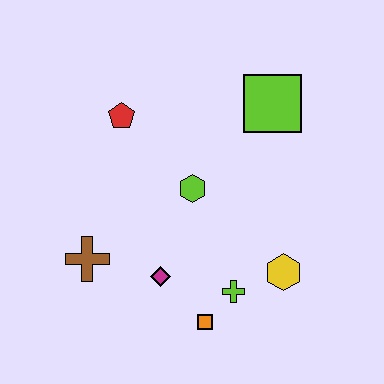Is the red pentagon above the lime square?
No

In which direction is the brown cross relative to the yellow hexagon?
The brown cross is to the left of the yellow hexagon.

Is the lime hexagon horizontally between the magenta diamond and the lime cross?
Yes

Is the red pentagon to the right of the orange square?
No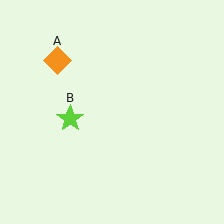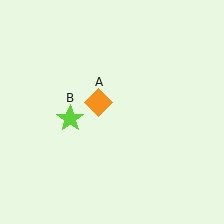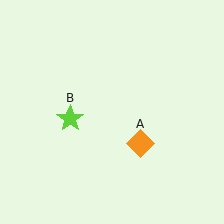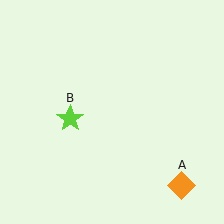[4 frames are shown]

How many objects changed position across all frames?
1 object changed position: orange diamond (object A).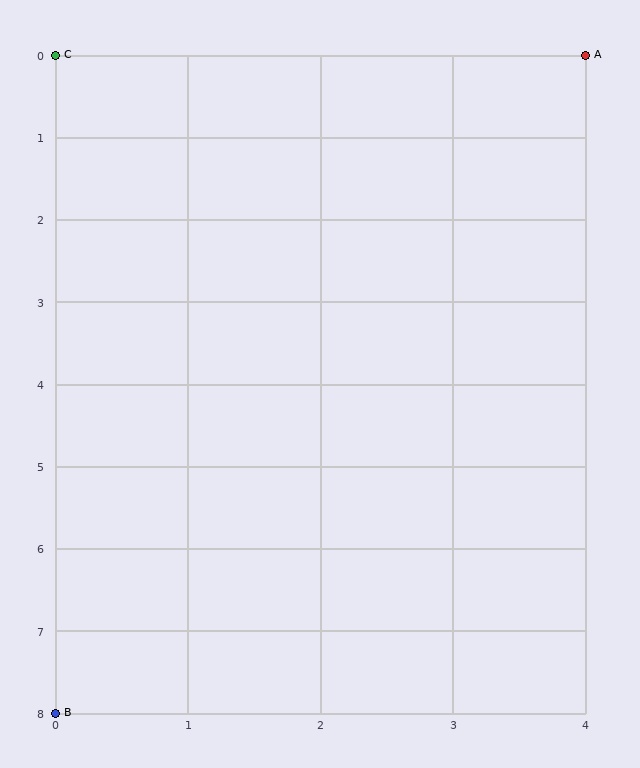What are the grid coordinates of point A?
Point A is at grid coordinates (4, 0).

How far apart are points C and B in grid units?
Points C and B are 8 rows apart.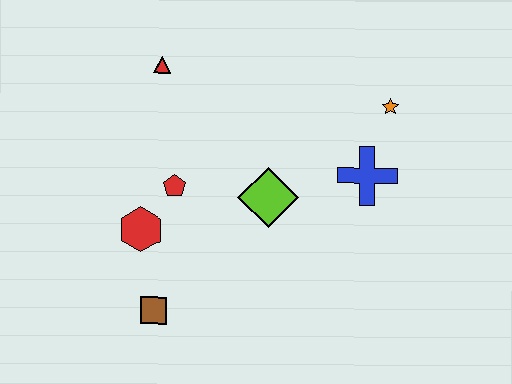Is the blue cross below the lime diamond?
No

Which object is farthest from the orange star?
The brown square is farthest from the orange star.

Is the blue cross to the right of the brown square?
Yes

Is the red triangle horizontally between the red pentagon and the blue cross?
No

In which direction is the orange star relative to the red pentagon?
The orange star is to the right of the red pentagon.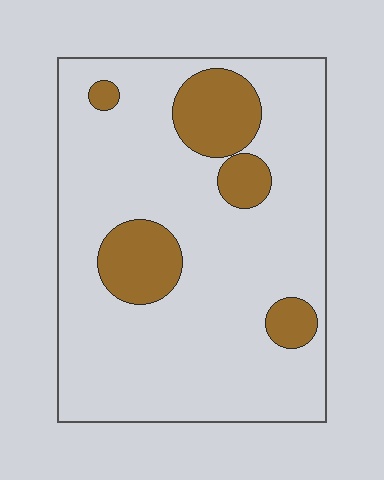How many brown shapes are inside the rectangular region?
5.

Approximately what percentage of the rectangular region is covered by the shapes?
Approximately 20%.